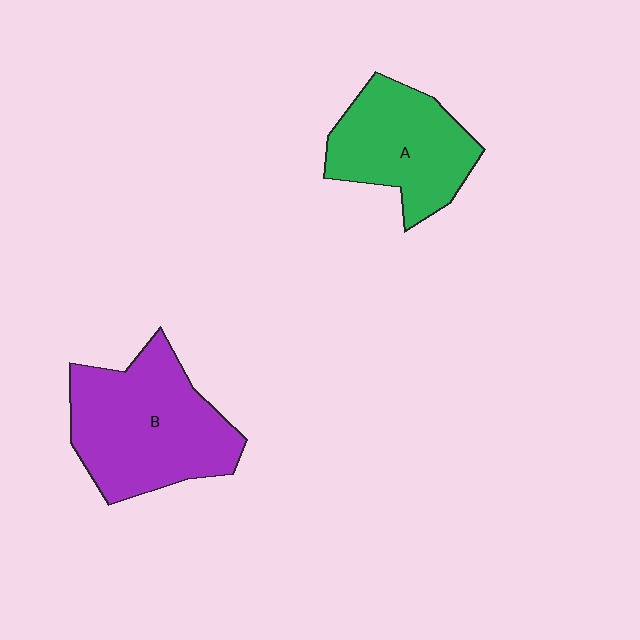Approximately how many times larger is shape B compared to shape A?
Approximately 1.3 times.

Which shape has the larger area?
Shape B (purple).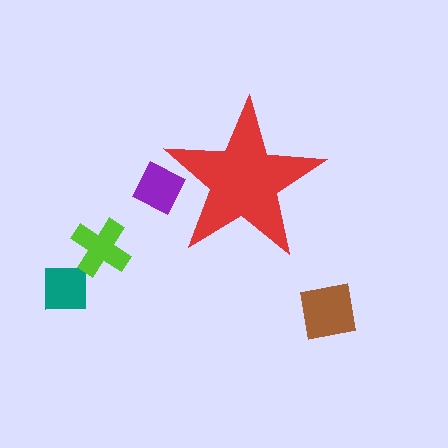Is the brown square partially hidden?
No, the brown square is fully visible.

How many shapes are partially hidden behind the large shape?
1 shape is partially hidden.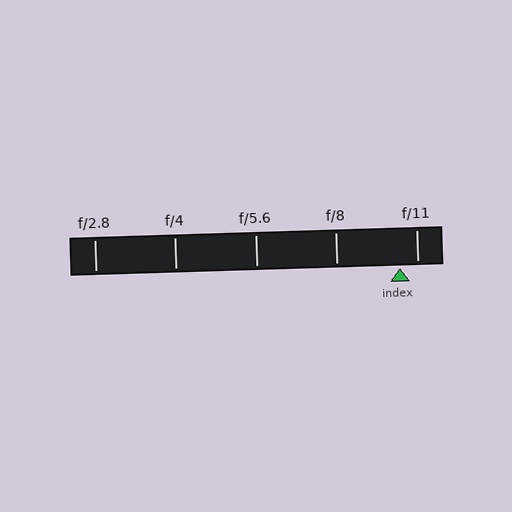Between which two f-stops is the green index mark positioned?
The index mark is between f/8 and f/11.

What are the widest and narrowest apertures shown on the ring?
The widest aperture shown is f/2.8 and the narrowest is f/11.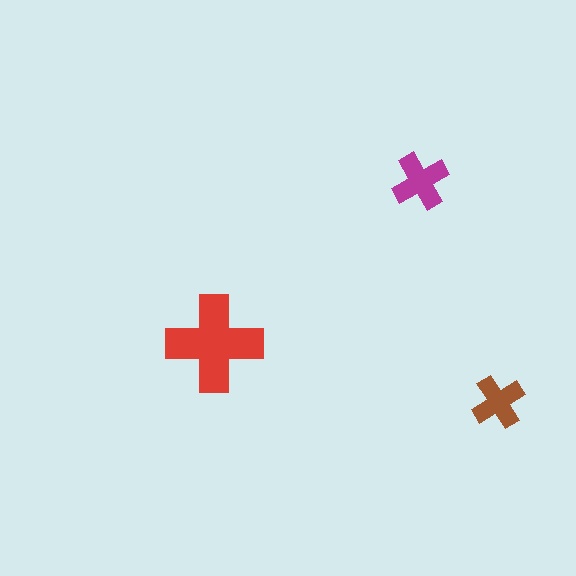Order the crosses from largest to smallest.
the red one, the magenta one, the brown one.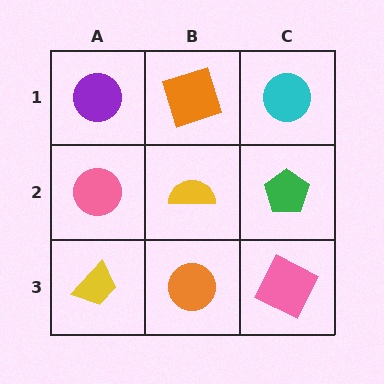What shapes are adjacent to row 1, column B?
A yellow semicircle (row 2, column B), a purple circle (row 1, column A), a cyan circle (row 1, column C).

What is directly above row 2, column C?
A cyan circle.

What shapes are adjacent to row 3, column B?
A yellow semicircle (row 2, column B), a yellow trapezoid (row 3, column A), a pink square (row 3, column C).